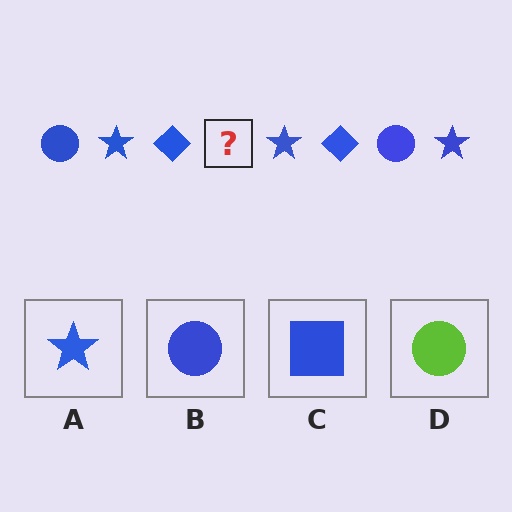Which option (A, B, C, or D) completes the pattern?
B.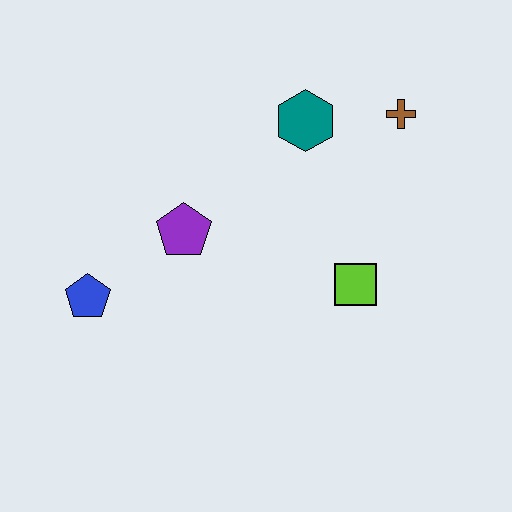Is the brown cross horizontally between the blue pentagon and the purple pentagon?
No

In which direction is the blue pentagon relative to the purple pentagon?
The blue pentagon is to the left of the purple pentagon.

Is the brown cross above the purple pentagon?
Yes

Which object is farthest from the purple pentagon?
The brown cross is farthest from the purple pentagon.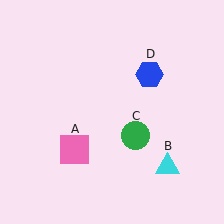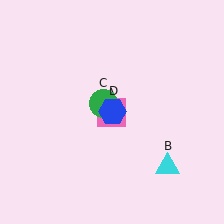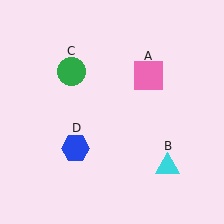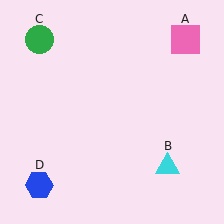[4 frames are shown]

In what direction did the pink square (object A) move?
The pink square (object A) moved up and to the right.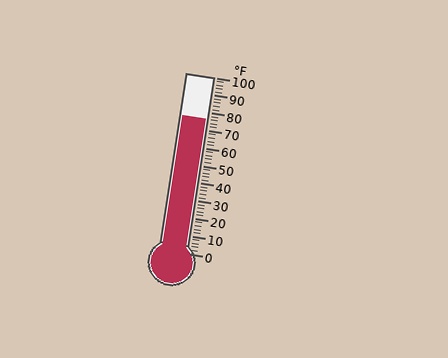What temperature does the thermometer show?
The thermometer shows approximately 76°F.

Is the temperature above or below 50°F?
The temperature is above 50°F.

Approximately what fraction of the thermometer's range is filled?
The thermometer is filled to approximately 75% of its range.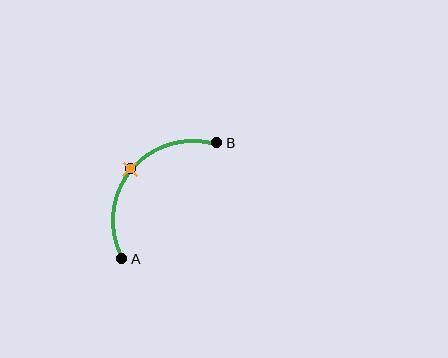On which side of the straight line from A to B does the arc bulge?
The arc bulges above and to the left of the straight line connecting A and B.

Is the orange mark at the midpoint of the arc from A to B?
Yes. The orange mark lies on the arc at equal arc-length from both A and B — it is the arc midpoint.